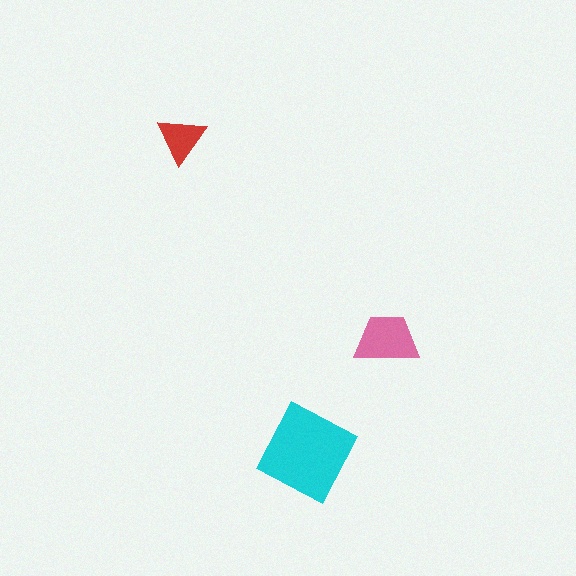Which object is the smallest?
The red triangle.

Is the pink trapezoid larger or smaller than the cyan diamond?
Smaller.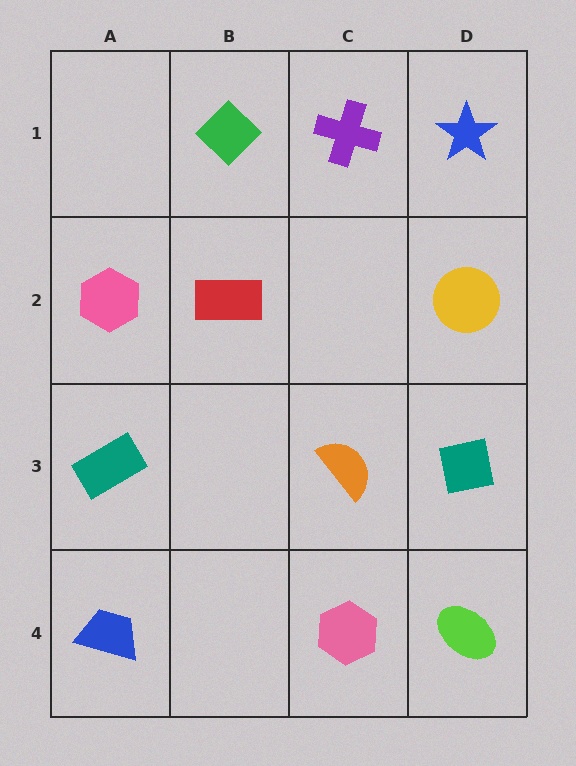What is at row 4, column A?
A blue trapezoid.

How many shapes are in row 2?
3 shapes.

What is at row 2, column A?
A pink hexagon.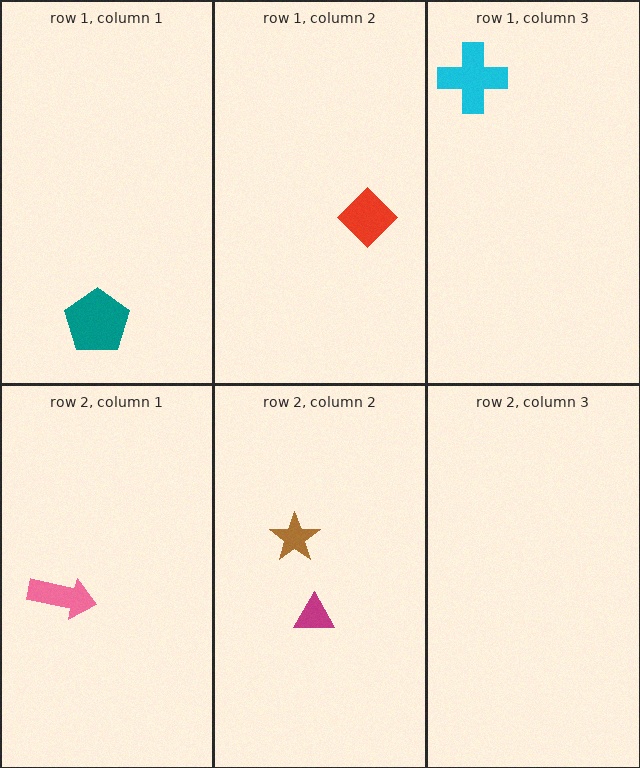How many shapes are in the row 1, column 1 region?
1.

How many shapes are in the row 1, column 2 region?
1.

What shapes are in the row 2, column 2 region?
The magenta triangle, the brown star.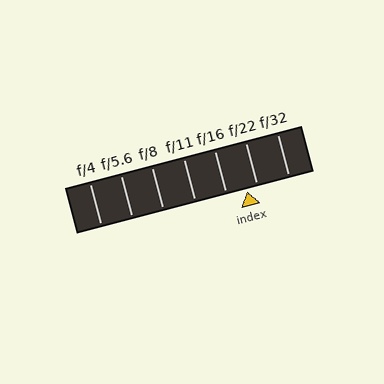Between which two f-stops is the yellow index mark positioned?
The index mark is between f/16 and f/22.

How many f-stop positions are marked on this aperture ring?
There are 7 f-stop positions marked.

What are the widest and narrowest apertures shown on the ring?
The widest aperture shown is f/4 and the narrowest is f/32.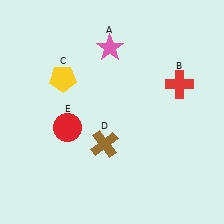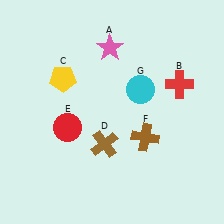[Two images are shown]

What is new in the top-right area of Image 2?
A cyan circle (G) was added in the top-right area of Image 2.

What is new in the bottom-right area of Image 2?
A brown cross (F) was added in the bottom-right area of Image 2.